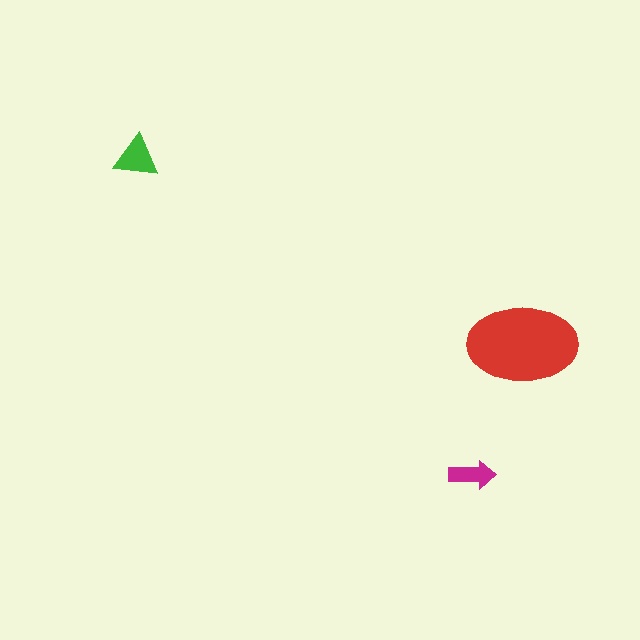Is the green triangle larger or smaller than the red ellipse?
Smaller.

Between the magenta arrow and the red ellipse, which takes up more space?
The red ellipse.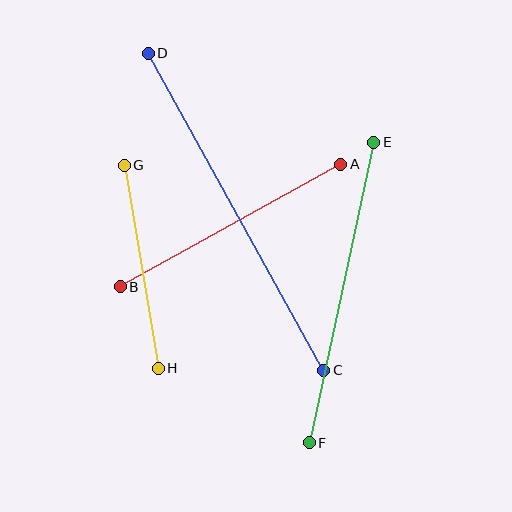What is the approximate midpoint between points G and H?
The midpoint is at approximately (141, 267) pixels.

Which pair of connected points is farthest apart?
Points C and D are farthest apart.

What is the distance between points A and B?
The distance is approximately 252 pixels.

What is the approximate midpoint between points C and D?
The midpoint is at approximately (236, 212) pixels.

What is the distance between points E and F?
The distance is approximately 307 pixels.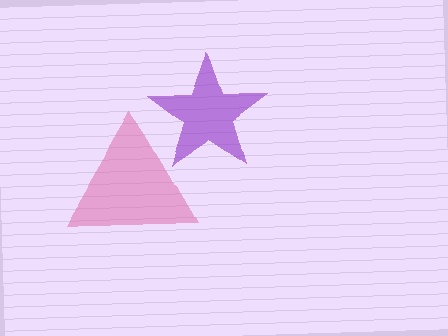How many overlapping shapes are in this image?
There are 2 overlapping shapes in the image.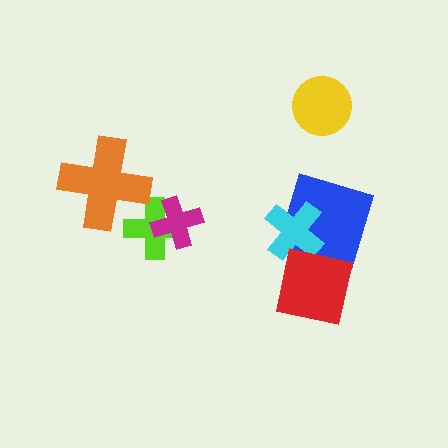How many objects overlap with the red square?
2 objects overlap with the red square.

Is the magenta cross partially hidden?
No, no other shape covers it.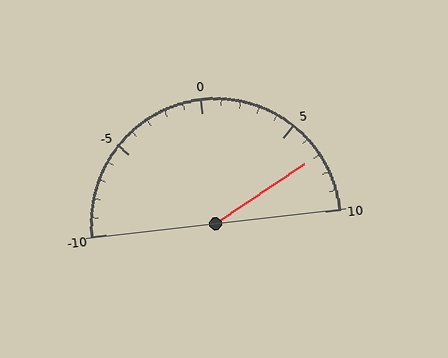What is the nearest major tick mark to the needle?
The nearest major tick mark is 5.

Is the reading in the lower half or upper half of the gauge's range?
The reading is in the upper half of the range (-10 to 10).